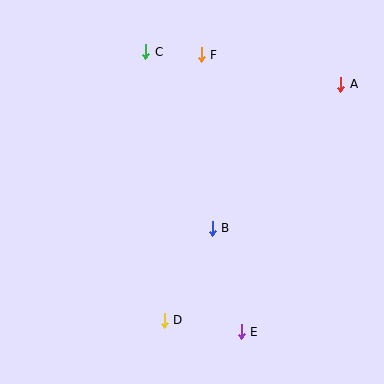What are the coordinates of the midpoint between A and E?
The midpoint between A and E is at (291, 208).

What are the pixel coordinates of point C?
Point C is at (146, 52).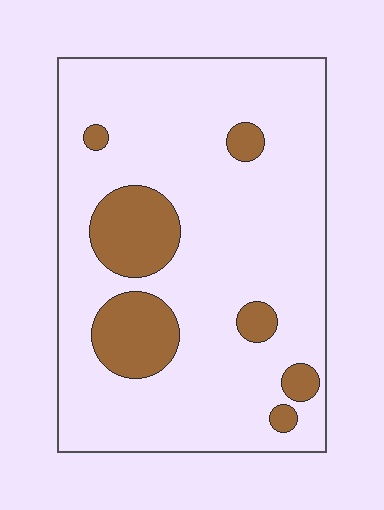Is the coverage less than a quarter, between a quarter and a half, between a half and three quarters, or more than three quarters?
Less than a quarter.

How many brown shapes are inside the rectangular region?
7.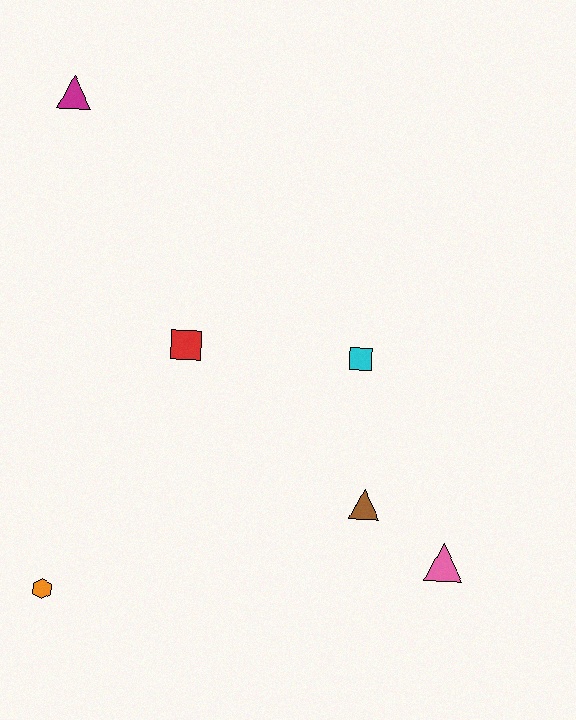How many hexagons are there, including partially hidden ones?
There is 1 hexagon.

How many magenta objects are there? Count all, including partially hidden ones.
There is 1 magenta object.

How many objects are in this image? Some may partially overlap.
There are 6 objects.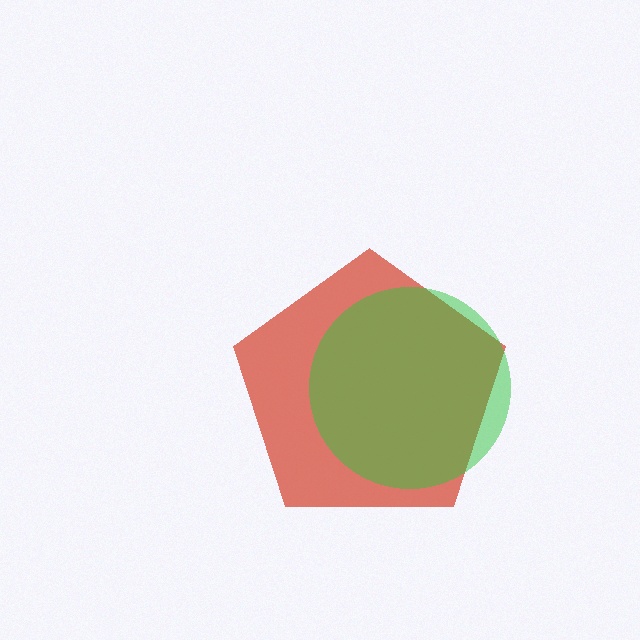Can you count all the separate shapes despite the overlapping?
Yes, there are 2 separate shapes.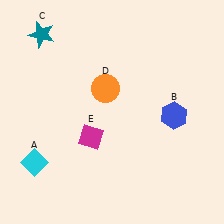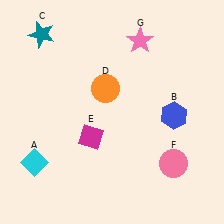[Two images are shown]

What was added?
A pink circle (F), a pink star (G) were added in Image 2.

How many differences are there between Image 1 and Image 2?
There are 2 differences between the two images.